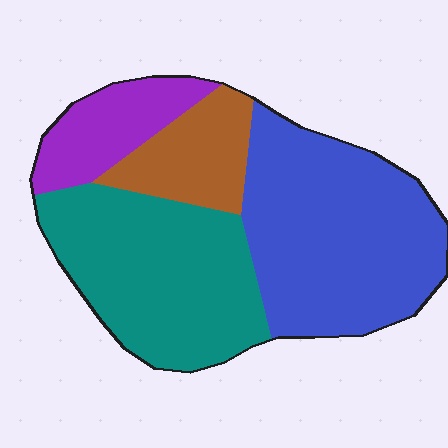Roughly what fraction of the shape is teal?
Teal covers 34% of the shape.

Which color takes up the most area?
Blue, at roughly 40%.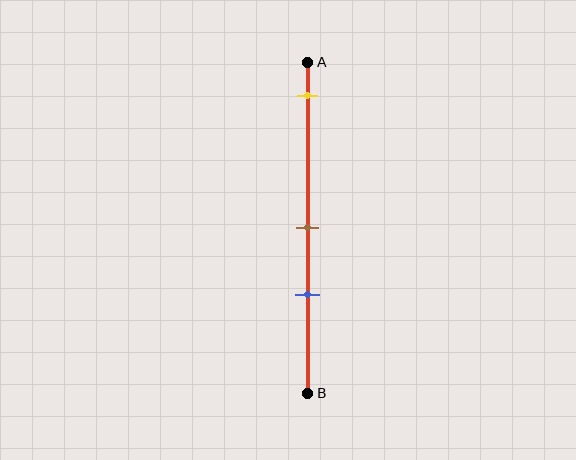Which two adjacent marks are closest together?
The brown and blue marks are the closest adjacent pair.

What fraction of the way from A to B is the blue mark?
The blue mark is approximately 70% (0.7) of the way from A to B.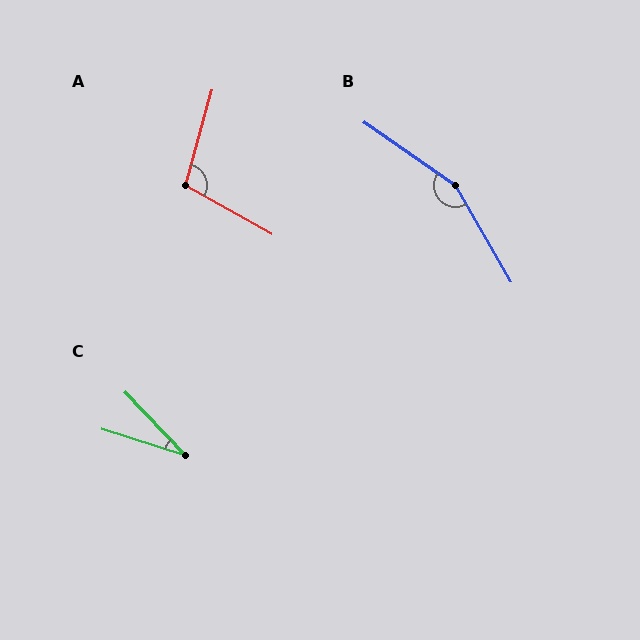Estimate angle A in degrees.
Approximately 104 degrees.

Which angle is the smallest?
C, at approximately 29 degrees.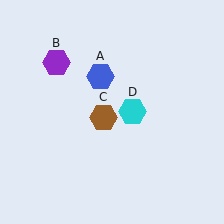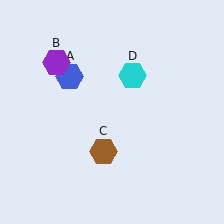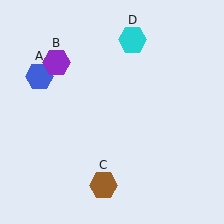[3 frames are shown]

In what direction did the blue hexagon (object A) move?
The blue hexagon (object A) moved left.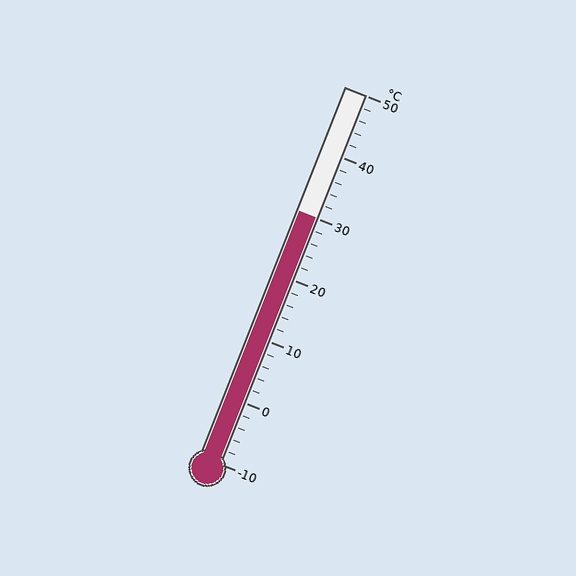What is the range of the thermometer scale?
The thermometer scale ranges from -10°C to 50°C.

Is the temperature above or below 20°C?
The temperature is above 20°C.